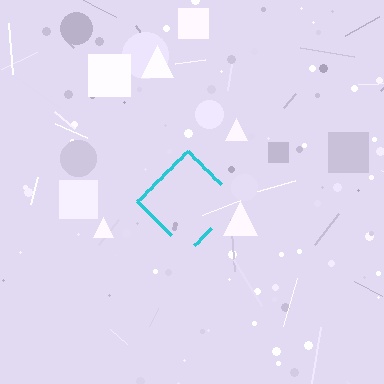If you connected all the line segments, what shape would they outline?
They would outline a diamond.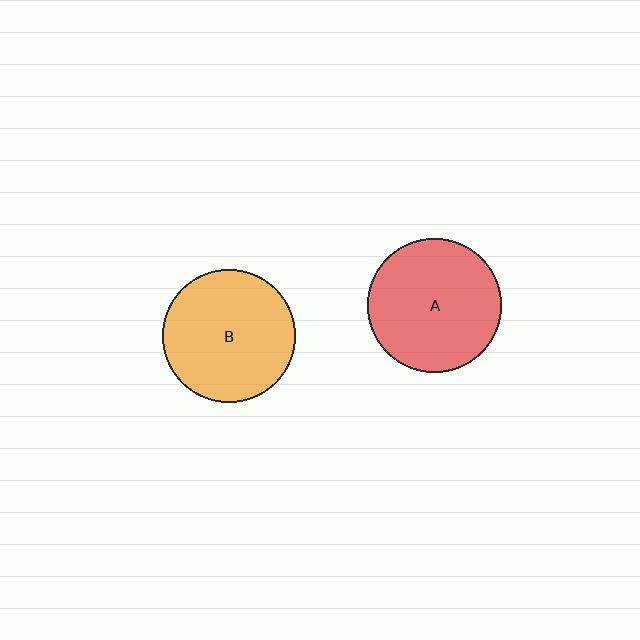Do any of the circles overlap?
No, none of the circles overlap.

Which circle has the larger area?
Circle A (red).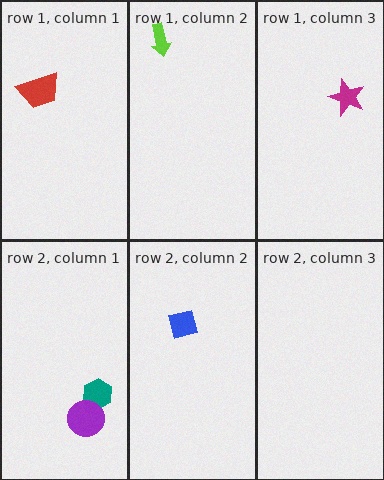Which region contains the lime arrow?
The row 1, column 2 region.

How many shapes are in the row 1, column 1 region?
1.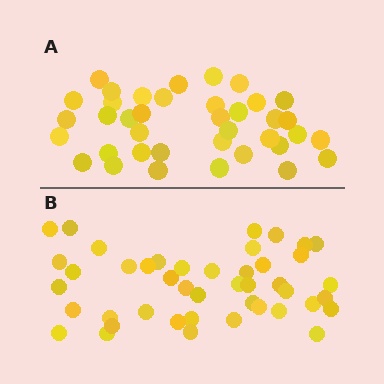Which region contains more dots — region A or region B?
Region B (the bottom region) has more dots.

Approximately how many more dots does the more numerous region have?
Region B has about 6 more dots than region A.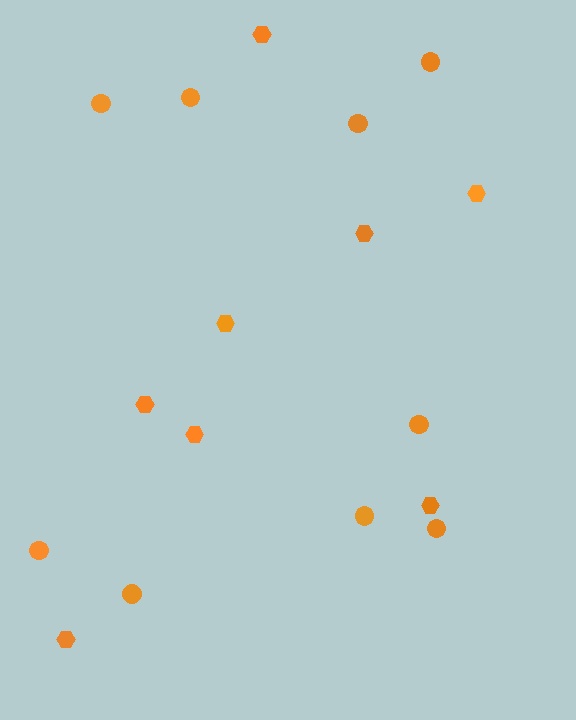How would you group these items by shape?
There are 2 groups: one group of hexagons (8) and one group of circles (9).